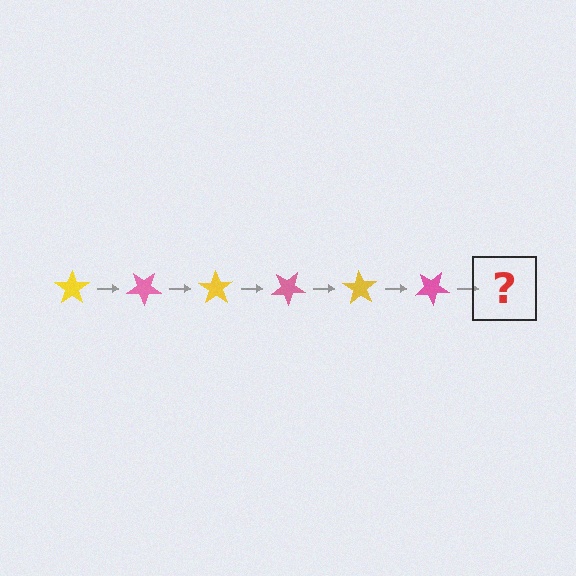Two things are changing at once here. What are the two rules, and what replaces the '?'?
The two rules are that it rotates 35 degrees each step and the color cycles through yellow and pink. The '?' should be a yellow star, rotated 210 degrees from the start.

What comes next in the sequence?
The next element should be a yellow star, rotated 210 degrees from the start.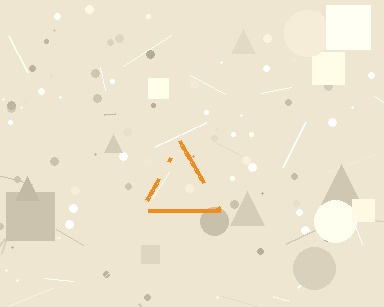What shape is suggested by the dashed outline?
The dashed outline suggests a triangle.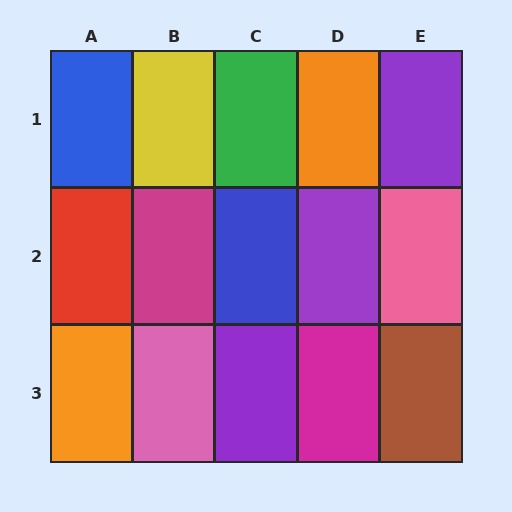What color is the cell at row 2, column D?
Purple.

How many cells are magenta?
2 cells are magenta.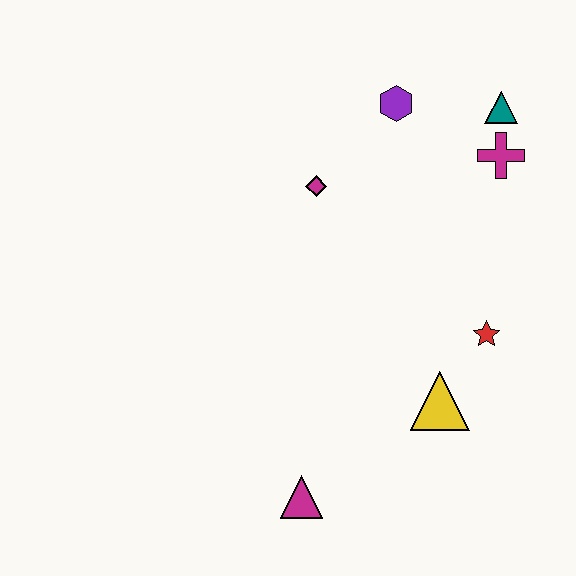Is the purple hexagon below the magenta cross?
No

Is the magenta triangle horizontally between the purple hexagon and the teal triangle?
No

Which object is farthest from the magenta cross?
The magenta triangle is farthest from the magenta cross.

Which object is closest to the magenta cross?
The teal triangle is closest to the magenta cross.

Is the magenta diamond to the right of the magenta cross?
No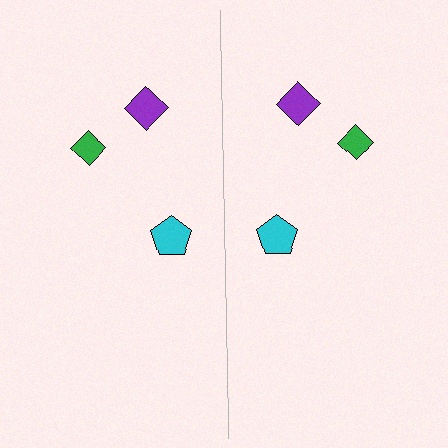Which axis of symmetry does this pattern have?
The pattern has a vertical axis of symmetry running through the center of the image.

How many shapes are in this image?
There are 6 shapes in this image.